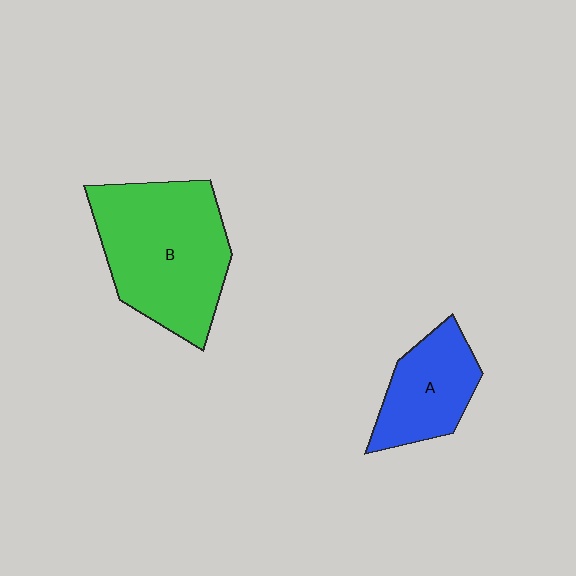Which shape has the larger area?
Shape B (green).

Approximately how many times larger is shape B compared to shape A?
Approximately 1.9 times.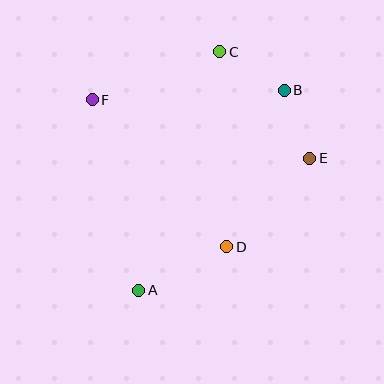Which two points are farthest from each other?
Points A and C are farthest from each other.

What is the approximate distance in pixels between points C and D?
The distance between C and D is approximately 195 pixels.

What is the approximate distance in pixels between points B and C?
The distance between B and C is approximately 75 pixels.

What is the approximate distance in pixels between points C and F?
The distance between C and F is approximately 136 pixels.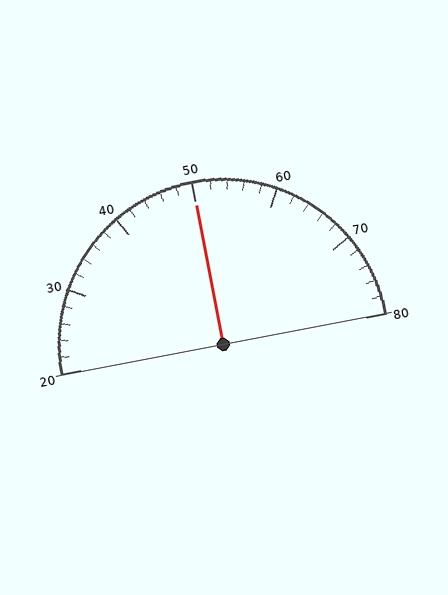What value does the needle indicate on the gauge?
The needle indicates approximately 50.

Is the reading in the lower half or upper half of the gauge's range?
The reading is in the upper half of the range (20 to 80).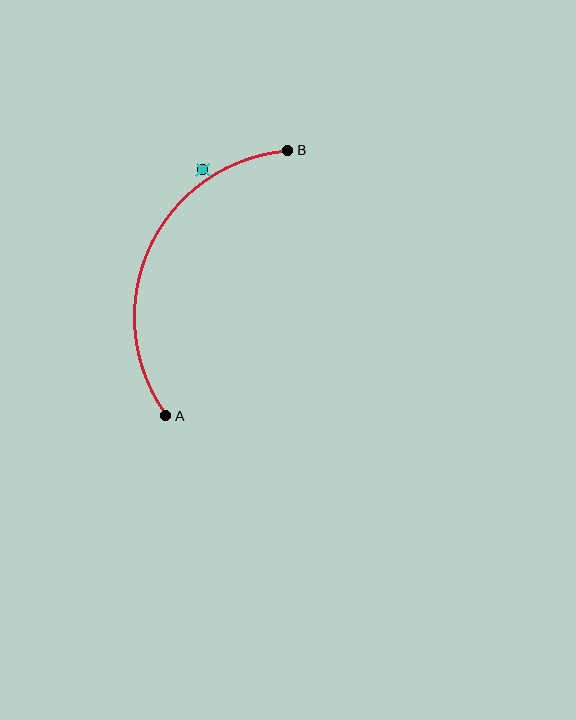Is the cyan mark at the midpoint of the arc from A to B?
No — the cyan mark does not lie on the arc at all. It sits slightly outside the curve.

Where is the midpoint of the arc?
The arc midpoint is the point on the curve farthest from the straight line joining A and B. It sits to the left of that line.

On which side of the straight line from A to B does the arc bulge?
The arc bulges to the left of the straight line connecting A and B.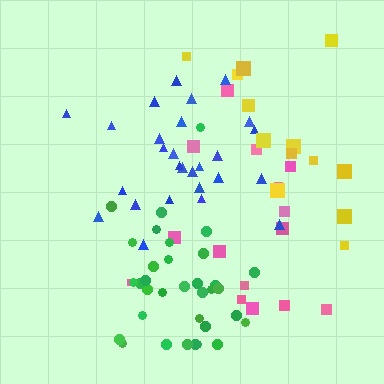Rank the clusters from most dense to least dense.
green, blue, yellow, pink.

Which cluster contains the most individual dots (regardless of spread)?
Green (34).